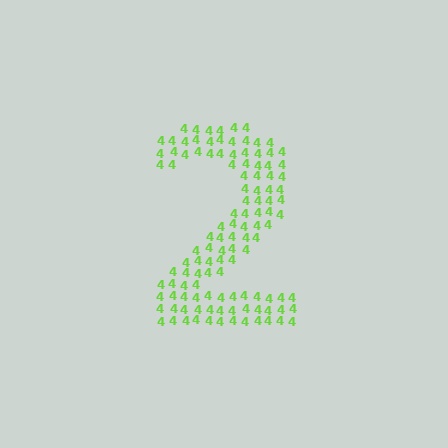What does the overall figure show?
The overall figure shows the digit 2.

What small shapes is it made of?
It is made of small digit 4's.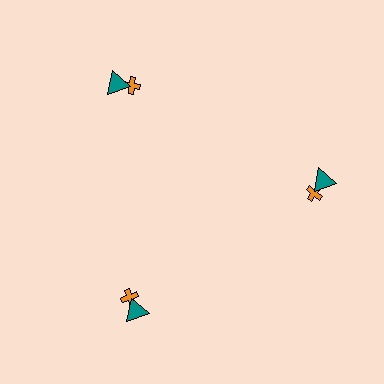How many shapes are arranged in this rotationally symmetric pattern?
There are 6 shapes, arranged in 3 groups of 2.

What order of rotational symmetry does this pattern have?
This pattern has 3-fold rotational symmetry.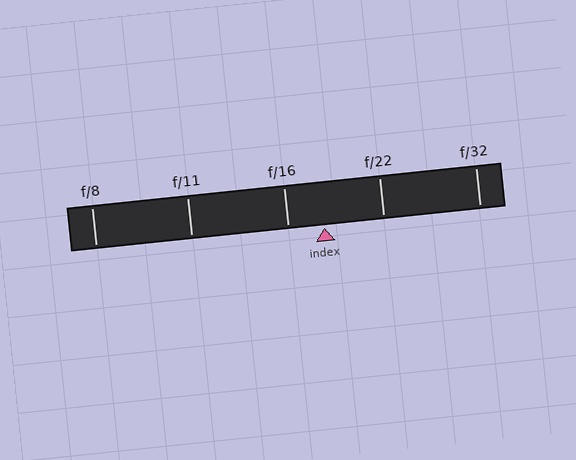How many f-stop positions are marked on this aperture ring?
There are 5 f-stop positions marked.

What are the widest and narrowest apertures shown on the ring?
The widest aperture shown is f/8 and the narrowest is f/32.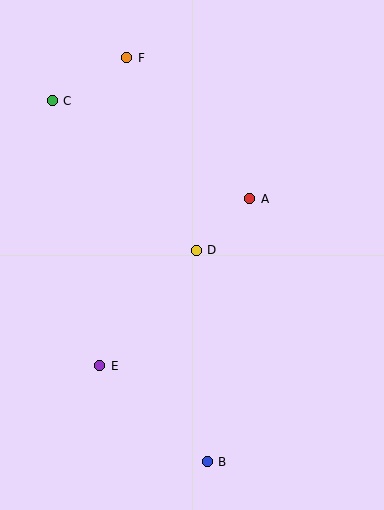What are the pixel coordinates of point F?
Point F is at (127, 58).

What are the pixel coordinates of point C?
Point C is at (52, 101).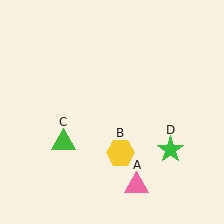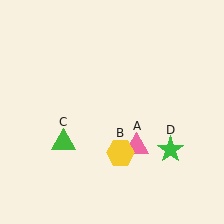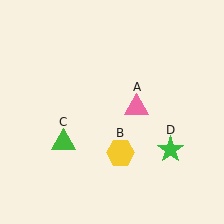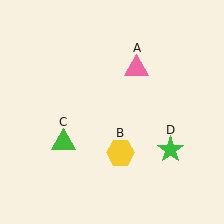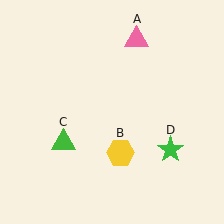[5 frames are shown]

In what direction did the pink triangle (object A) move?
The pink triangle (object A) moved up.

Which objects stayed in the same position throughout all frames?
Yellow hexagon (object B) and green triangle (object C) and green star (object D) remained stationary.